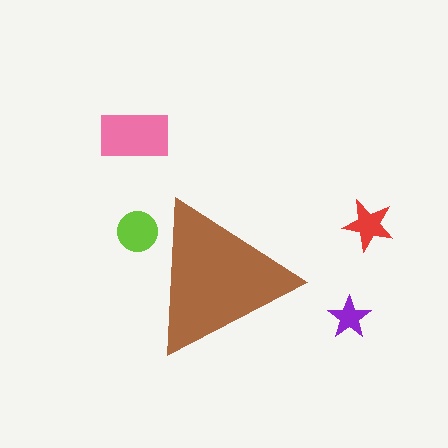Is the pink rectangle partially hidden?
No, the pink rectangle is fully visible.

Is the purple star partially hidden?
No, the purple star is fully visible.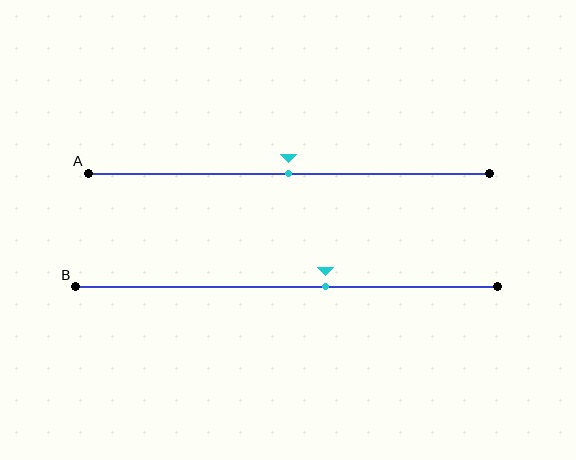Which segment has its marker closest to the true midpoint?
Segment A has its marker closest to the true midpoint.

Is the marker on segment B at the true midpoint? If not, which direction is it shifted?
No, the marker on segment B is shifted to the right by about 9% of the segment length.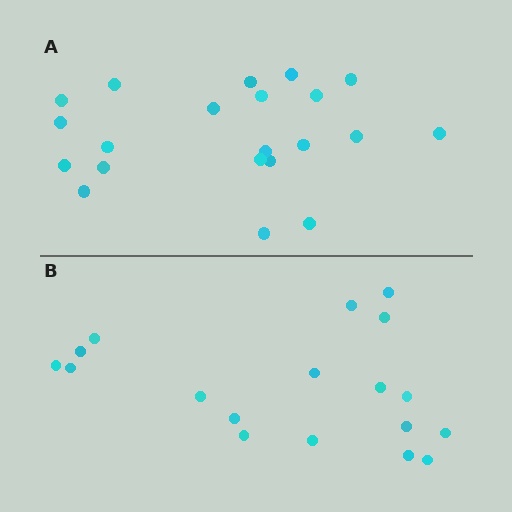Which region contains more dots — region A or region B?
Region A (the top region) has more dots.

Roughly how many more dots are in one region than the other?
Region A has just a few more — roughly 2 or 3 more dots than region B.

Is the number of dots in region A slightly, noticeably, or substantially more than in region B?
Region A has only slightly more — the two regions are fairly close. The ratio is roughly 1.2 to 1.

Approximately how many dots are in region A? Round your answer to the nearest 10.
About 20 dots. (The exact count is 21, which rounds to 20.)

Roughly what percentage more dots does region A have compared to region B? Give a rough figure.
About 15% more.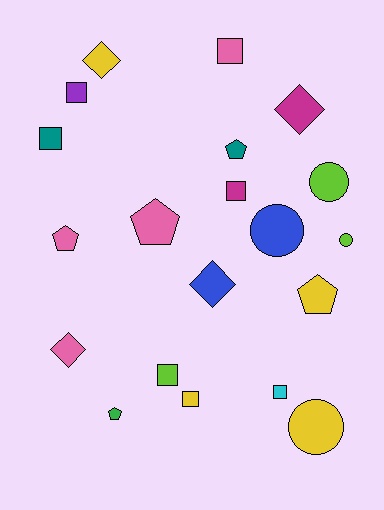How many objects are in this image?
There are 20 objects.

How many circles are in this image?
There are 4 circles.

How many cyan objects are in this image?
There is 1 cyan object.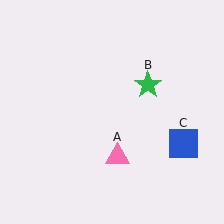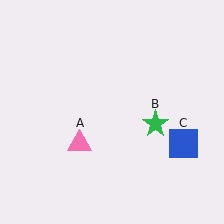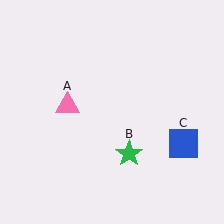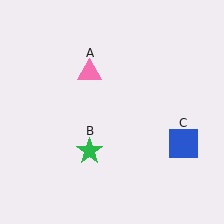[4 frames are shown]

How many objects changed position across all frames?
2 objects changed position: pink triangle (object A), green star (object B).